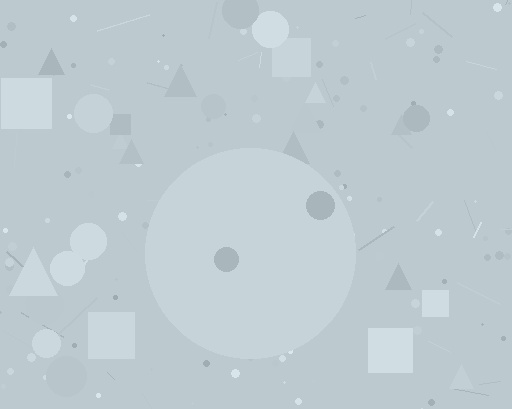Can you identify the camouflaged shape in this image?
The camouflaged shape is a circle.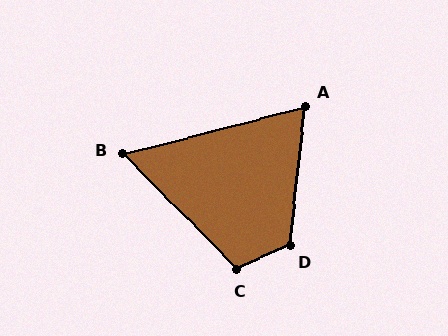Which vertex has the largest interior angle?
D, at approximately 120 degrees.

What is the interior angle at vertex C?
Approximately 111 degrees (obtuse).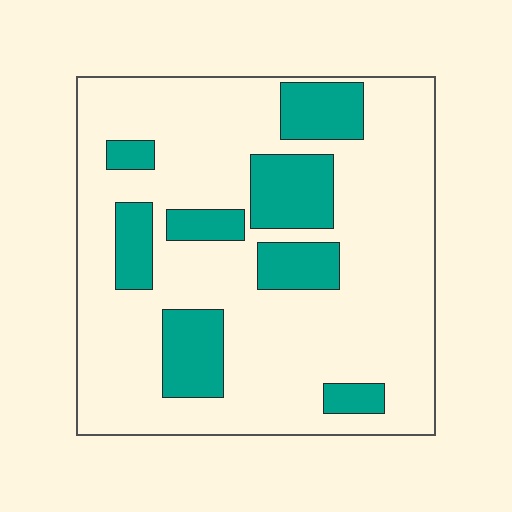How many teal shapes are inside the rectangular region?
8.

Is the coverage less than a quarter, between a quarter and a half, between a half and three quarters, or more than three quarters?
Less than a quarter.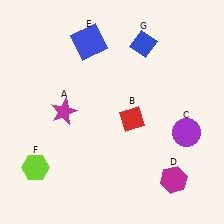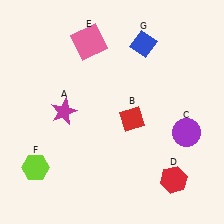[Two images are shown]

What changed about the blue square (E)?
In Image 1, E is blue. In Image 2, it changed to pink.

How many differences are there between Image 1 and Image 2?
There are 2 differences between the two images.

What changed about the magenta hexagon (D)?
In Image 1, D is magenta. In Image 2, it changed to red.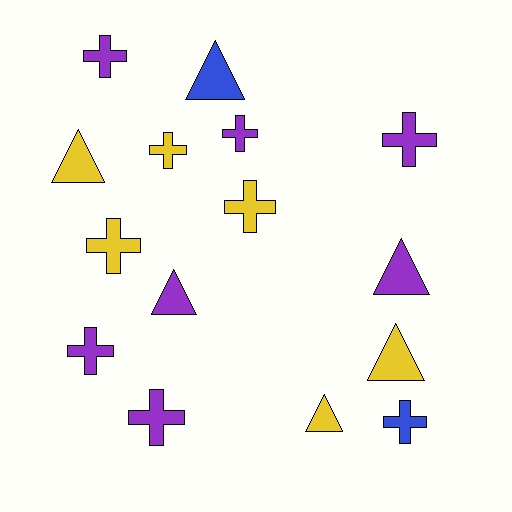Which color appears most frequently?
Purple, with 7 objects.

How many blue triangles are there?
There is 1 blue triangle.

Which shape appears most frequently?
Cross, with 9 objects.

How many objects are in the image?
There are 15 objects.